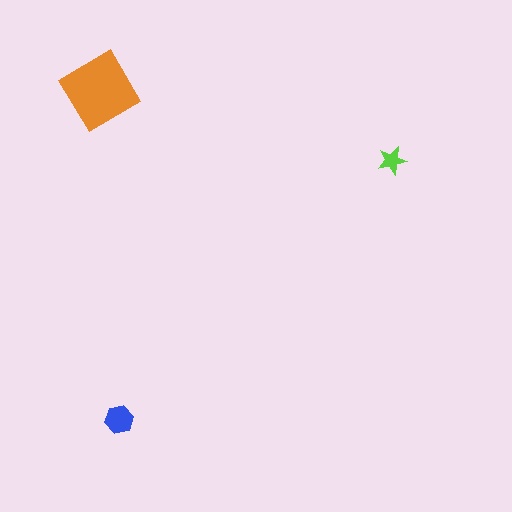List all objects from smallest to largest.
The lime star, the blue hexagon, the orange diamond.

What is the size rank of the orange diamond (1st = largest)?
1st.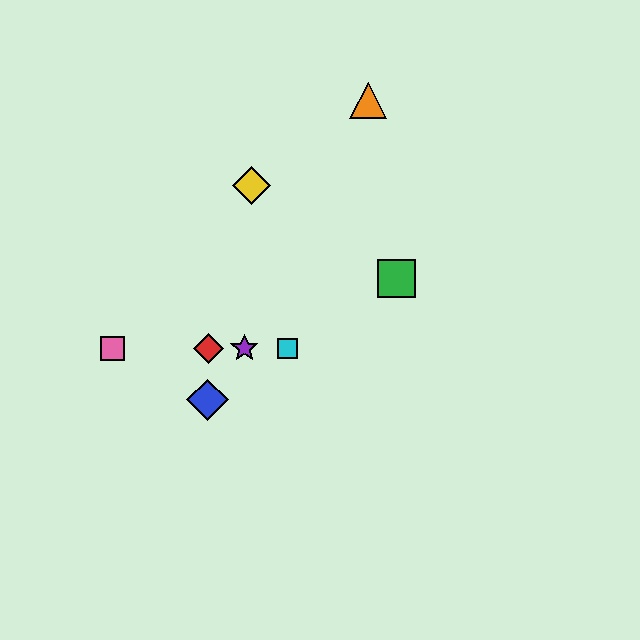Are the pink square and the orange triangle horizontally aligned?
No, the pink square is at y≈348 and the orange triangle is at y≈101.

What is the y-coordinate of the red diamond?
The red diamond is at y≈348.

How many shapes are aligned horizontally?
4 shapes (the red diamond, the purple star, the cyan square, the pink square) are aligned horizontally.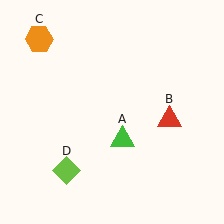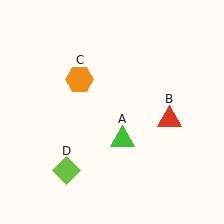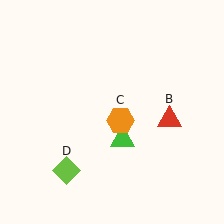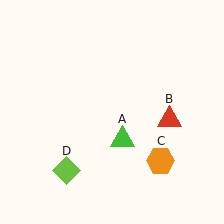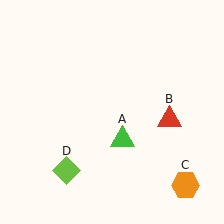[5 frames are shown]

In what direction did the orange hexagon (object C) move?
The orange hexagon (object C) moved down and to the right.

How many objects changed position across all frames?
1 object changed position: orange hexagon (object C).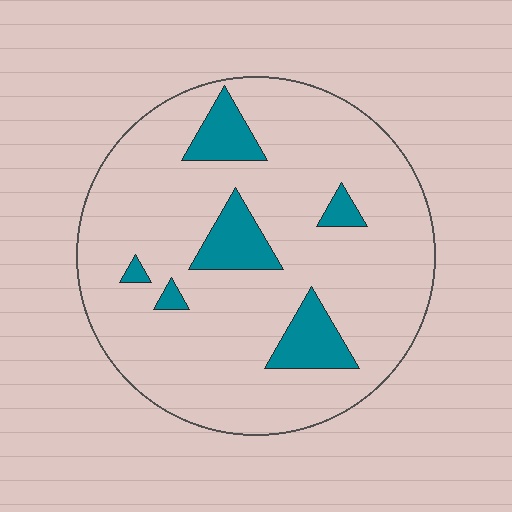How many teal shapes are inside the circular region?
6.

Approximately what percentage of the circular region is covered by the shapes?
Approximately 15%.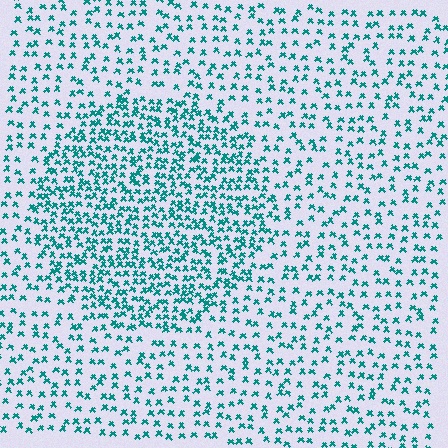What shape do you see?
I see a circle.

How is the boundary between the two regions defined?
The boundary is defined by a change in element density (approximately 2.0x ratio). All elements are the same color, size, and shape.